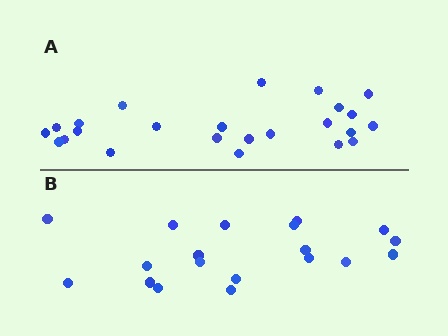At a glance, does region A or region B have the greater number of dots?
Region A (the top region) has more dots.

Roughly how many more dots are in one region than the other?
Region A has about 5 more dots than region B.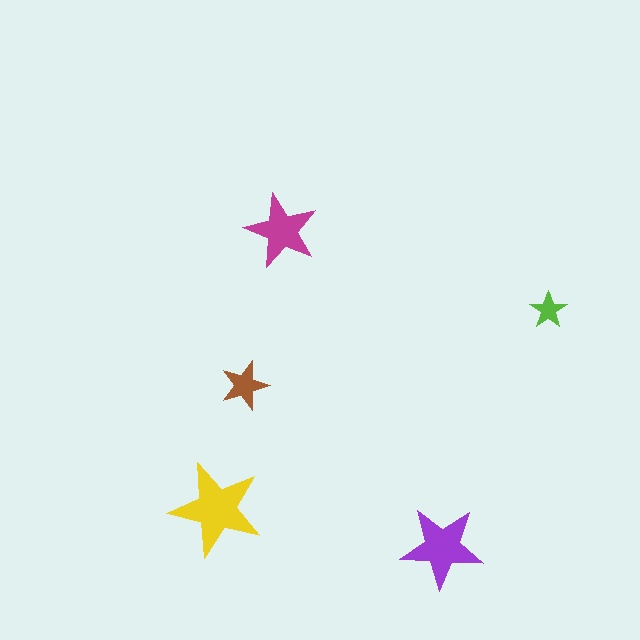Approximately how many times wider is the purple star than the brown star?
About 1.5 times wider.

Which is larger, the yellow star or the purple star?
The yellow one.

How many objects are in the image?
There are 5 objects in the image.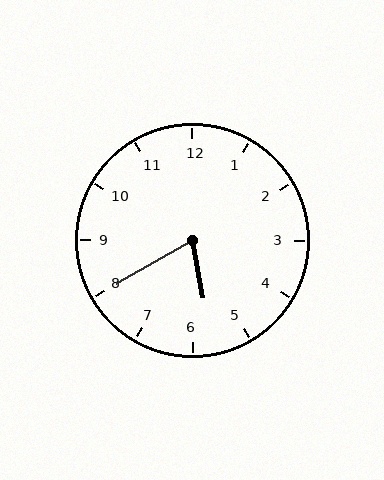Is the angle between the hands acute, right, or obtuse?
It is acute.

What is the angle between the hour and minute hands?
Approximately 70 degrees.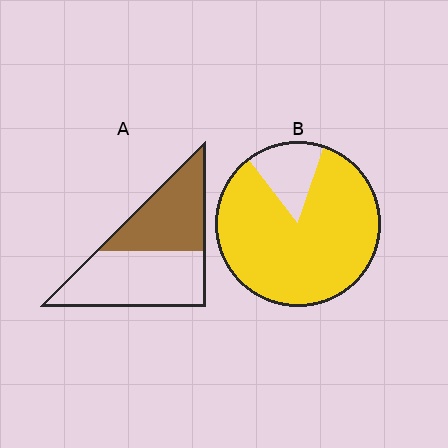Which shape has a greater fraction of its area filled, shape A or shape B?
Shape B.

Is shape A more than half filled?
No.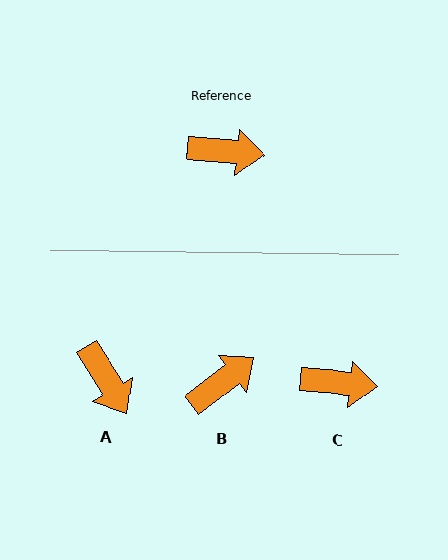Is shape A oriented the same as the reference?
No, it is off by about 53 degrees.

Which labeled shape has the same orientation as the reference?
C.